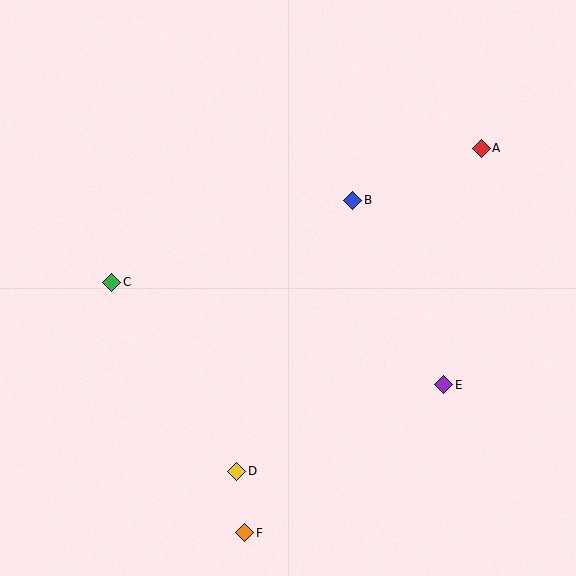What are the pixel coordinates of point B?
Point B is at (353, 200).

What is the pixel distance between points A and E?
The distance between A and E is 239 pixels.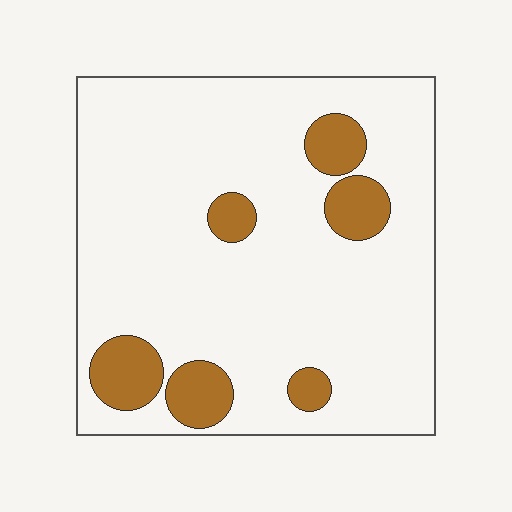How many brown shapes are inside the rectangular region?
6.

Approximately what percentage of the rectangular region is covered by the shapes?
Approximately 15%.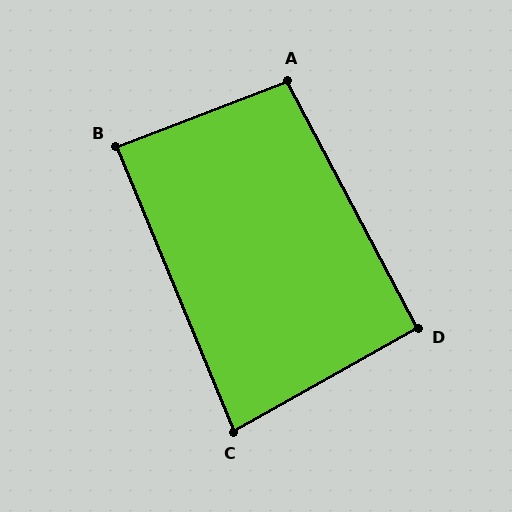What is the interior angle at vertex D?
Approximately 91 degrees (approximately right).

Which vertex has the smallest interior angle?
C, at approximately 83 degrees.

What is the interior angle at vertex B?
Approximately 89 degrees (approximately right).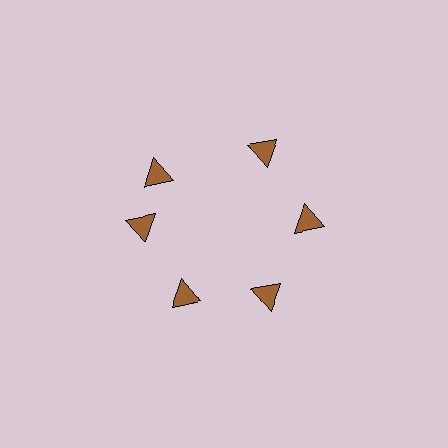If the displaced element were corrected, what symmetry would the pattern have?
It would have 6-fold rotational symmetry — the pattern would map onto itself every 60 degrees.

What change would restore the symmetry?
The symmetry would be restored by rotating it back into even spacing with its neighbors so that all 6 triangles sit at equal angles and equal distance from the center.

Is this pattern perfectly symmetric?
No. The 6 brown triangles are arranged in a ring, but one element near the 11 o'clock position is rotated out of alignment along the ring, breaking the 6-fold rotational symmetry.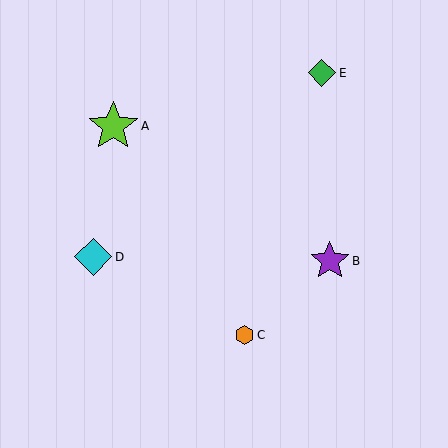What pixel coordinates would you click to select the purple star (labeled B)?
Click at (330, 261) to select the purple star B.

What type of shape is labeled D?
Shape D is a cyan diamond.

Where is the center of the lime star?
The center of the lime star is at (113, 126).